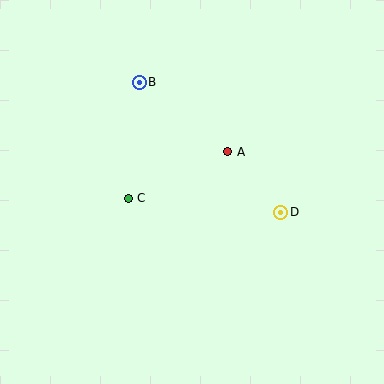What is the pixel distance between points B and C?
The distance between B and C is 117 pixels.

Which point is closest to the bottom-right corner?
Point D is closest to the bottom-right corner.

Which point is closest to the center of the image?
Point A at (228, 152) is closest to the center.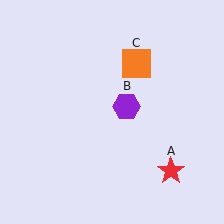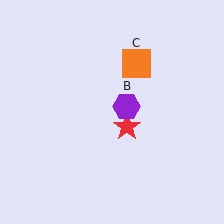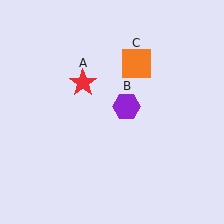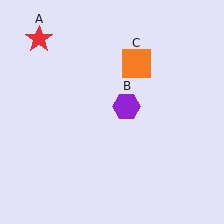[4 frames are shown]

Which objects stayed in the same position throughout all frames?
Purple hexagon (object B) and orange square (object C) remained stationary.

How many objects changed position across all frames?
1 object changed position: red star (object A).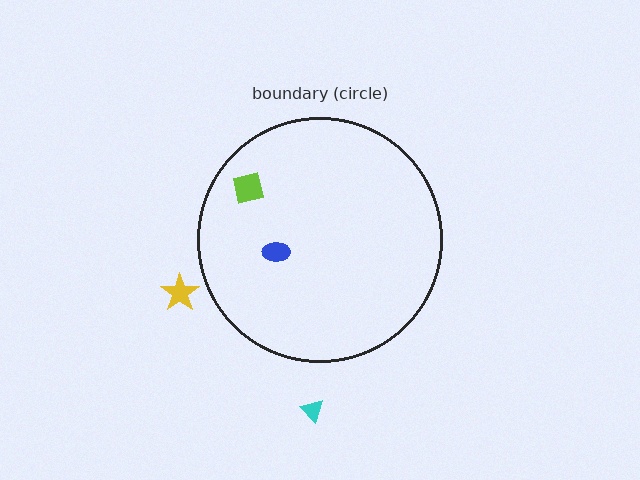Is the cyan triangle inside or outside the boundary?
Outside.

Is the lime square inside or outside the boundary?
Inside.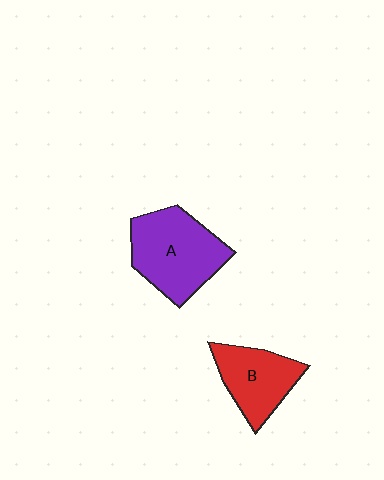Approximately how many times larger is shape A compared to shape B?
Approximately 1.4 times.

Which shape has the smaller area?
Shape B (red).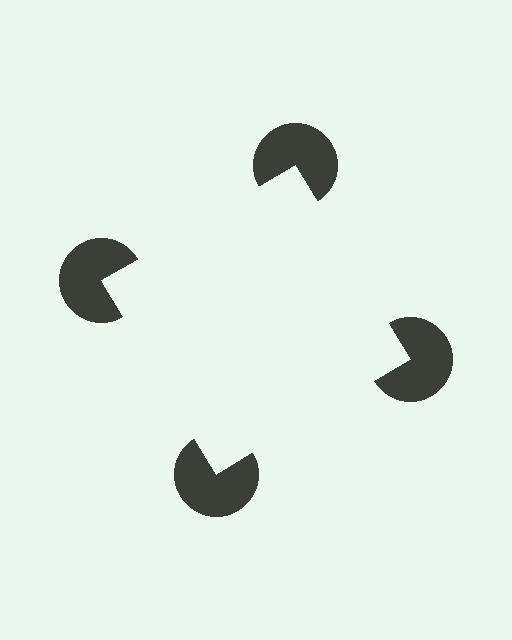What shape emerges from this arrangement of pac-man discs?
An illusory square — its edges are inferred from the aligned wedge cuts in the pac-man discs, not physically drawn.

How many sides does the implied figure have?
4 sides.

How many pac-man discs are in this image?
There are 4 — one at each vertex of the illusory square.